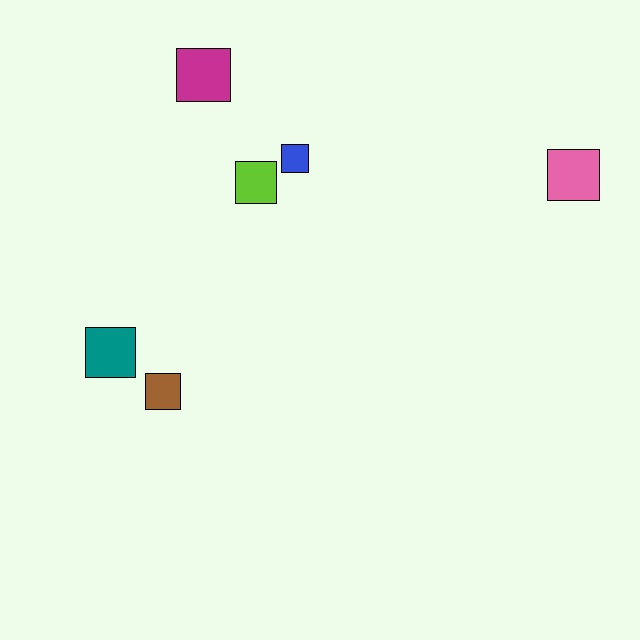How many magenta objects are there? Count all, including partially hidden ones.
There is 1 magenta object.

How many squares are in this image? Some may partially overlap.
There are 6 squares.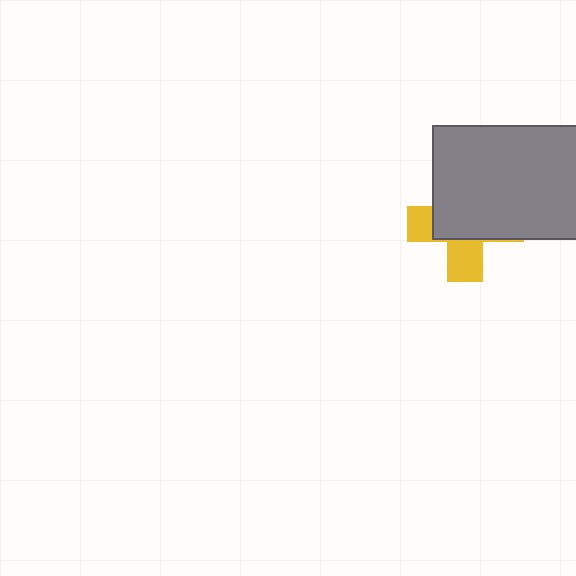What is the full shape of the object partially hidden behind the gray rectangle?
The partially hidden object is a yellow cross.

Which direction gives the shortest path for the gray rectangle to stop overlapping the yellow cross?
Moving up gives the shortest separation.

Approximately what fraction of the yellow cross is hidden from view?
Roughly 65% of the yellow cross is hidden behind the gray rectangle.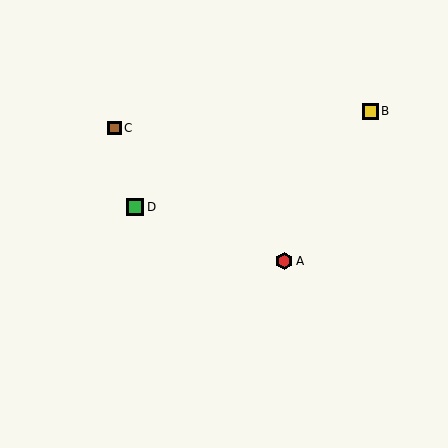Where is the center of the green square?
The center of the green square is at (135, 207).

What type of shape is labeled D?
Shape D is a green square.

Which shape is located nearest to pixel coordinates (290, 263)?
The red hexagon (labeled A) at (284, 261) is nearest to that location.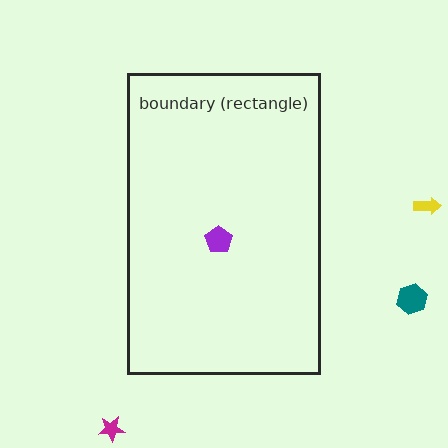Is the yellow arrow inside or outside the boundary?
Outside.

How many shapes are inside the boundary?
1 inside, 3 outside.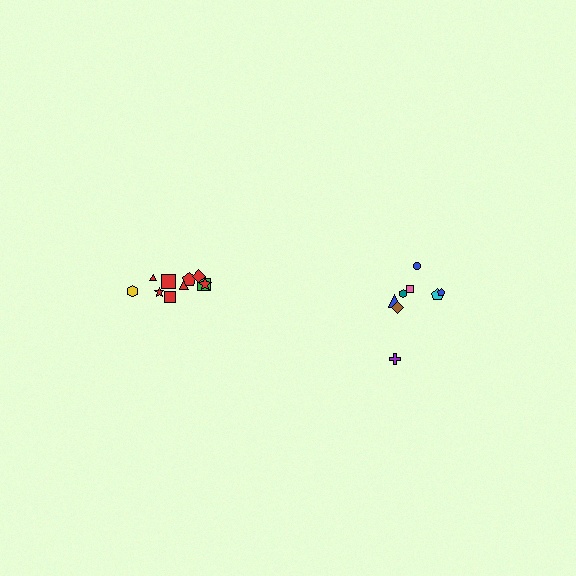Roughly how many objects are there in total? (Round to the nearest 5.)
Roughly 20 objects in total.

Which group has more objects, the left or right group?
The left group.